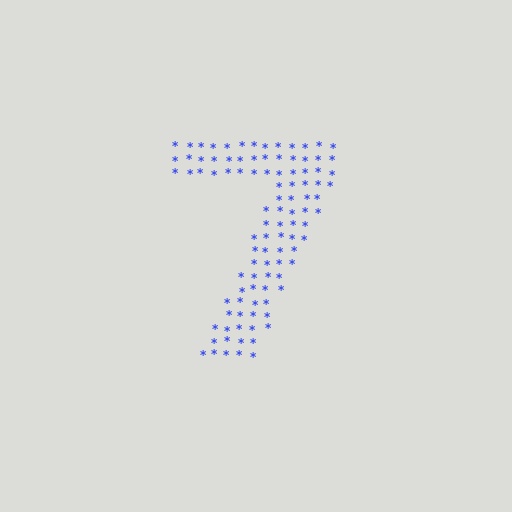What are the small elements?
The small elements are asterisks.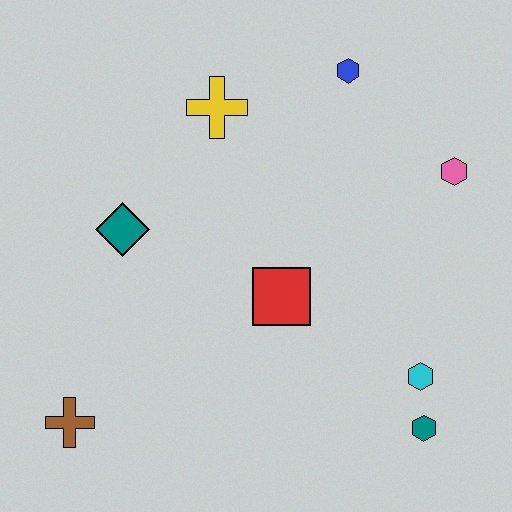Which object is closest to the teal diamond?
The yellow cross is closest to the teal diamond.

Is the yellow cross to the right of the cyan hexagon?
No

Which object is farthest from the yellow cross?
The teal hexagon is farthest from the yellow cross.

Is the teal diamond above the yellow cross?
No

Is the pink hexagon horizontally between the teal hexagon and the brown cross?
No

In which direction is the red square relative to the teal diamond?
The red square is to the right of the teal diamond.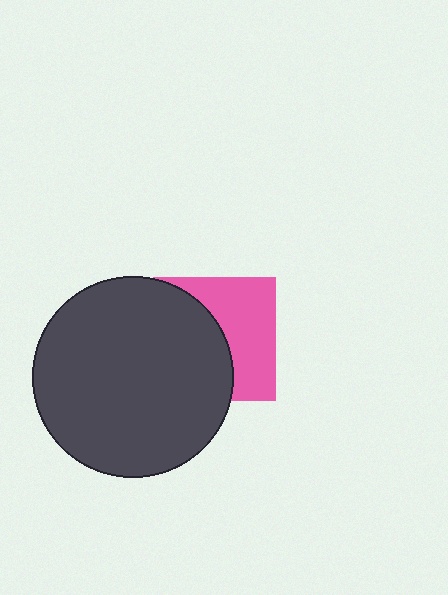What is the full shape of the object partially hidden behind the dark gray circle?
The partially hidden object is a pink square.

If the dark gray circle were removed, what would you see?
You would see the complete pink square.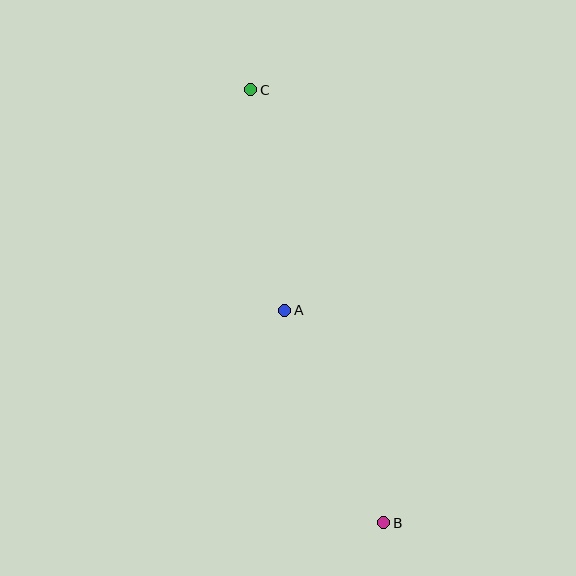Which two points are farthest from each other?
Points B and C are farthest from each other.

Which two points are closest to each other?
Points A and C are closest to each other.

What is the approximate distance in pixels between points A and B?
The distance between A and B is approximately 234 pixels.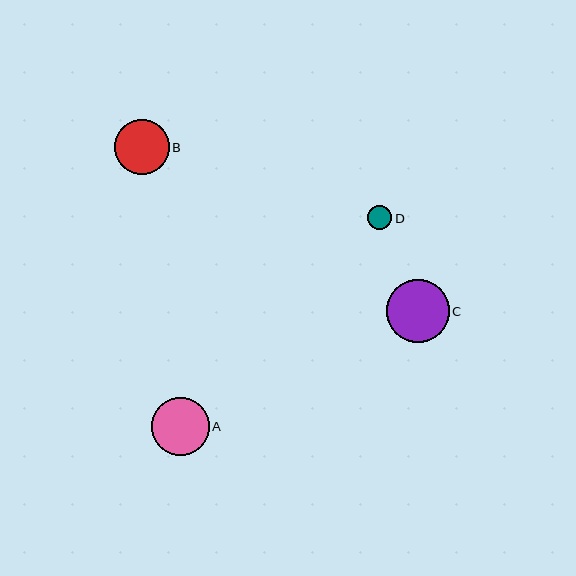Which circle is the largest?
Circle C is the largest with a size of approximately 63 pixels.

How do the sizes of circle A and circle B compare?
Circle A and circle B are approximately the same size.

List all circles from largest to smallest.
From largest to smallest: C, A, B, D.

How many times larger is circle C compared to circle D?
Circle C is approximately 2.6 times the size of circle D.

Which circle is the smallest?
Circle D is the smallest with a size of approximately 24 pixels.